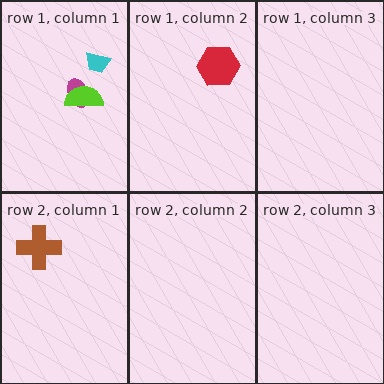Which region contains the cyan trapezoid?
The row 1, column 1 region.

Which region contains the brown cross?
The row 2, column 1 region.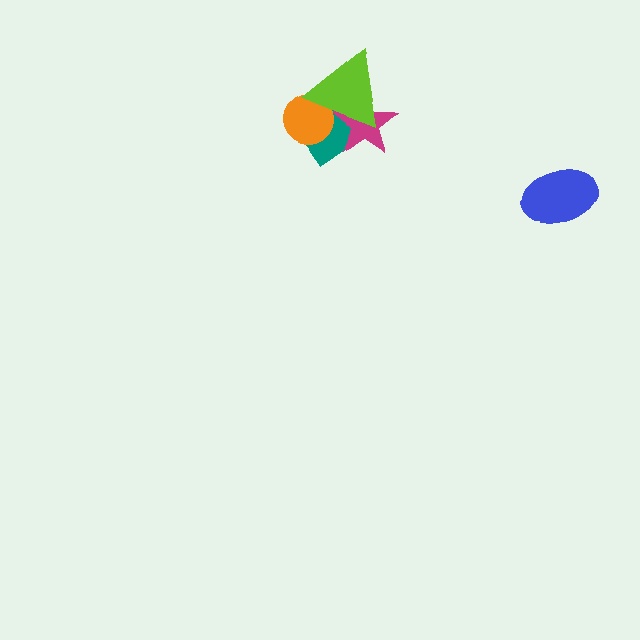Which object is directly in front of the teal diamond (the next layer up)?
The magenta star is directly in front of the teal diamond.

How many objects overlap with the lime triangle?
3 objects overlap with the lime triangle.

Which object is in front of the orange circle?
The lime triangle is in front of the orange circle.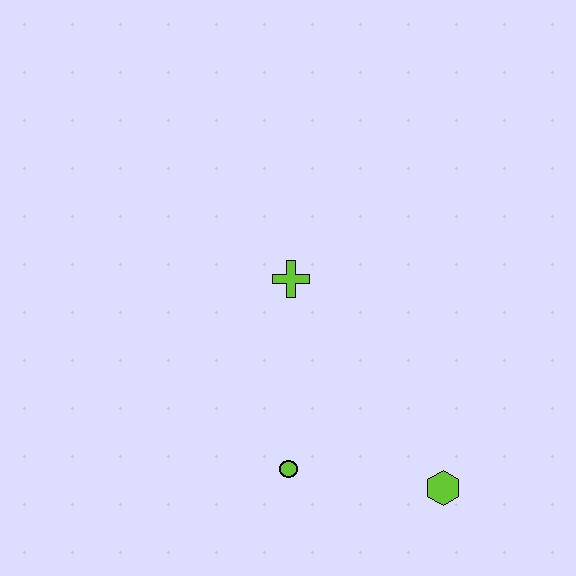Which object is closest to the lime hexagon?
The lime circle is closest to the lime hexagon.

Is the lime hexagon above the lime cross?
No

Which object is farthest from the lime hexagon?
The lime cross is farthest from the lime hexagon.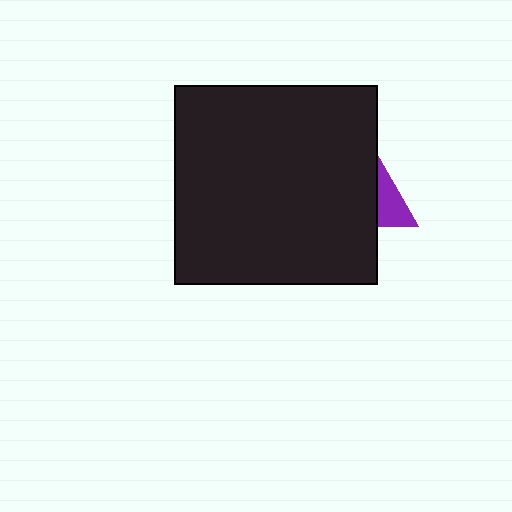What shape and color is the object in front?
The object in front is a black rectangle.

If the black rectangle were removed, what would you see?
You would see the complete purple triangle.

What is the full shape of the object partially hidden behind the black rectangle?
The partially hidden object is a purple triangle.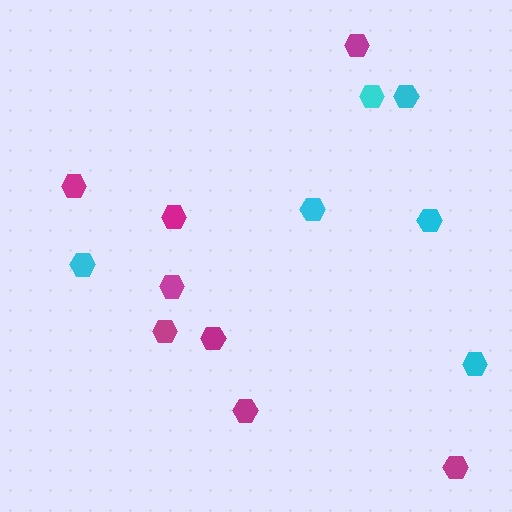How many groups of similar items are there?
There are 2 groups: one group of cyan hexagons (6) and one group of magenta hexagons (8).